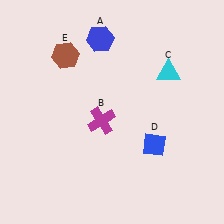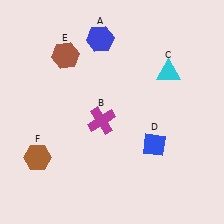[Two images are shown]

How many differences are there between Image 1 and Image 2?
There is 1 difference between the two images.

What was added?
A brown hexagon (F) was added in Image 2.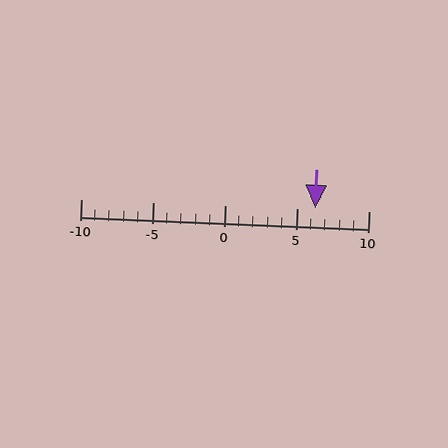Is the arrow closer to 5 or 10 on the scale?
The arrow is closer to 5.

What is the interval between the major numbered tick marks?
The major tick marks are spaced 5 units apart.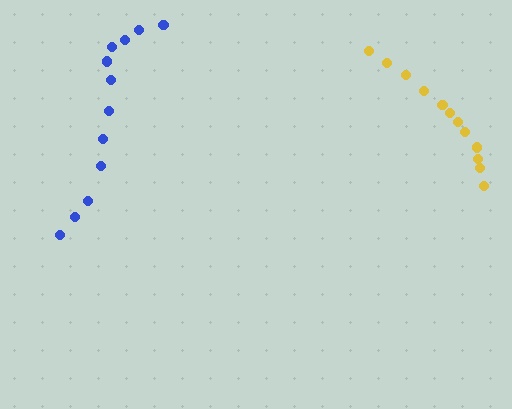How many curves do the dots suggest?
There are 2 distinct paths.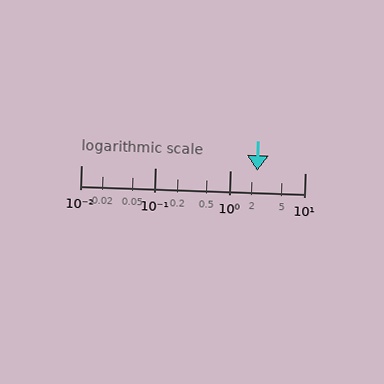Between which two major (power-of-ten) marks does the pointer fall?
The pointer is between 1 and 10.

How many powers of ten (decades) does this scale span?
The scale spans 3 decades, from 0.01 to 10.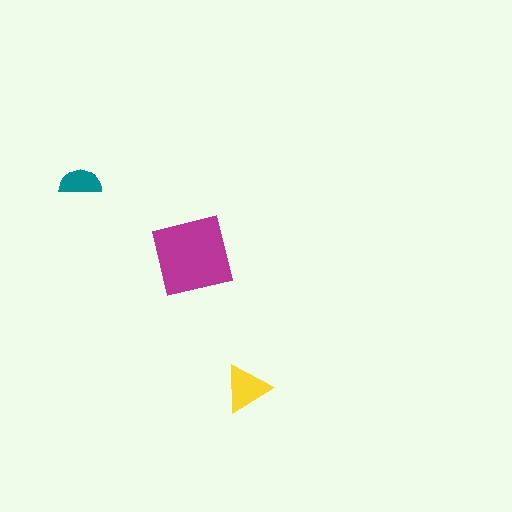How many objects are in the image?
There are 3 objects in the image.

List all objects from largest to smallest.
The magenta square, the yellow triangle, the teal semicircle.